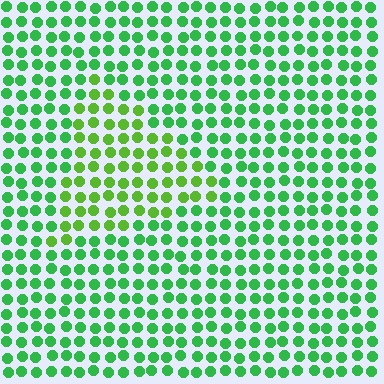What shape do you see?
I see a triangle.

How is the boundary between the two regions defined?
The boundary is defined purely by a slight shift in hue (about 30 degrees). Spacing, size, and orientation are identical on both sides.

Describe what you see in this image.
The image is filled with small green elements in a uniform arrangement. A triangle-shaped region is visible where the elements are tinted to a slightly different hue, forming a subtle color boundary.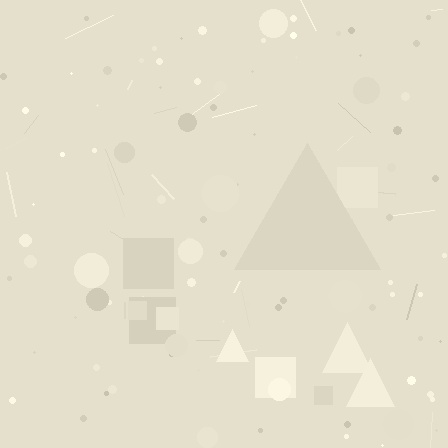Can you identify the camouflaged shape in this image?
The camouflaged shape is a triangle.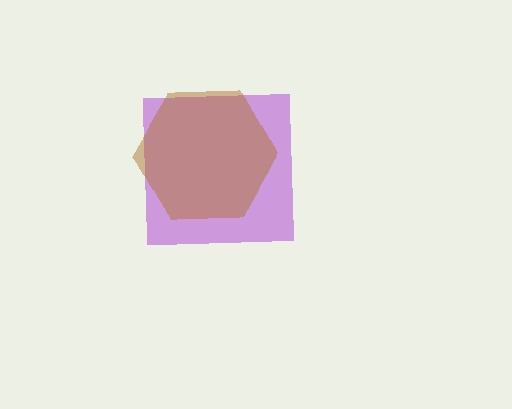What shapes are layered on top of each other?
The layered shapes are: a purple square, a brown hexagon.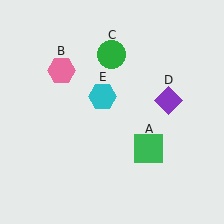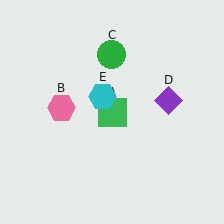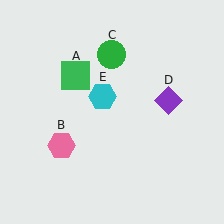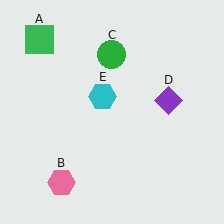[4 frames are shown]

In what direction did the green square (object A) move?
The green square (object A) moved up and to the left.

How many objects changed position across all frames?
2 objects changed position: green square (object A), pink hexagon (object B).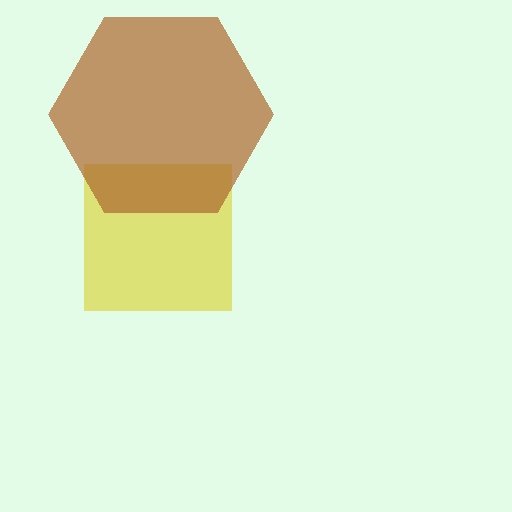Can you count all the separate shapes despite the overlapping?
Yes, there are 2 separate shapes.